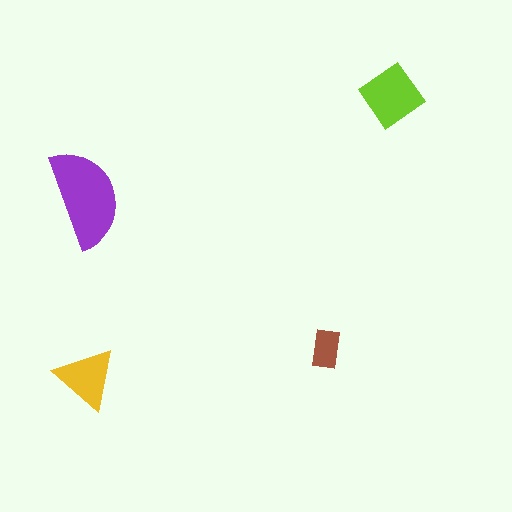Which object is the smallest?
The brown rectangle.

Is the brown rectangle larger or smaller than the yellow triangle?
Smaller.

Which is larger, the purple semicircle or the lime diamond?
The purple semicircle.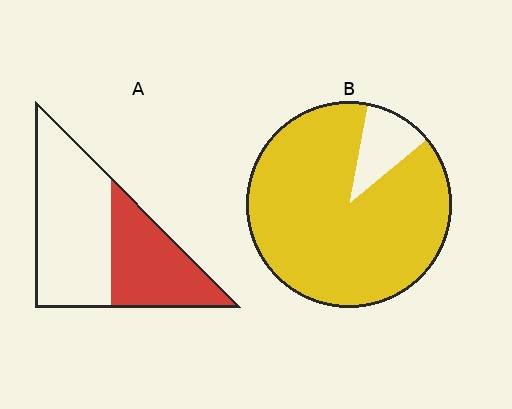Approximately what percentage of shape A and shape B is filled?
A is approximately 40% and B is approximately 90%.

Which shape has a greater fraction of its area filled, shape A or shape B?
Shape B.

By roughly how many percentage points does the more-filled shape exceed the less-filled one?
By roughly 50 percentage points (B over A).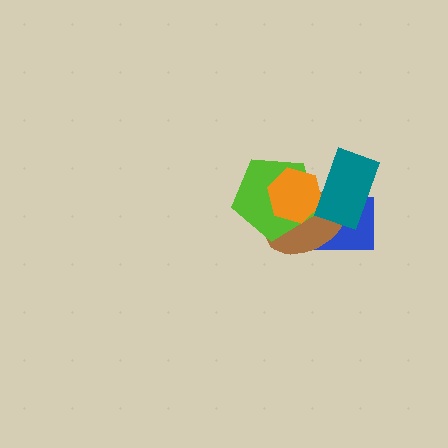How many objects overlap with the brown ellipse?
4 objects overlap with the brown ellipse.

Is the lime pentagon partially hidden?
Yes, it is partially covered by another shape.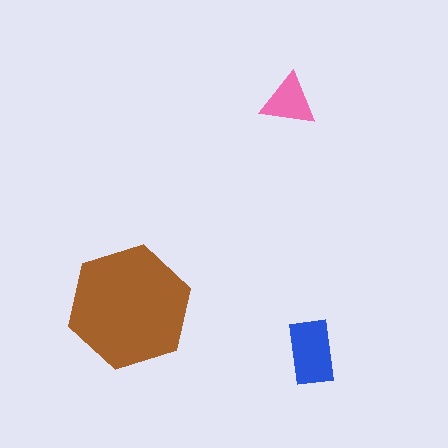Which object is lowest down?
The blue rectangle is bottommost.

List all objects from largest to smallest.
The brown hexagon, the blue rectangle, the pink triangle.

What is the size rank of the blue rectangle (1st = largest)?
2nd.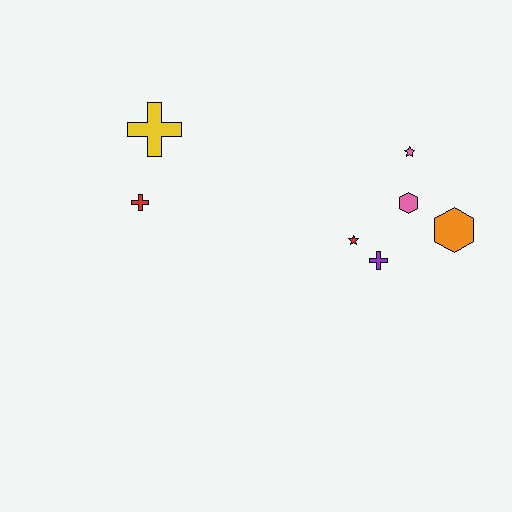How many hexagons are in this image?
There are 2 hexagons.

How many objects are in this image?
There are 7 objects.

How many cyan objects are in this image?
There are no cyan objects.